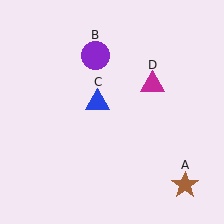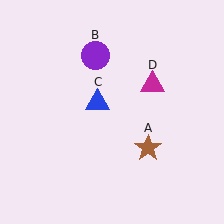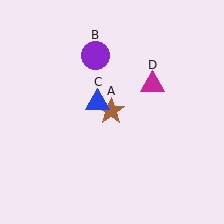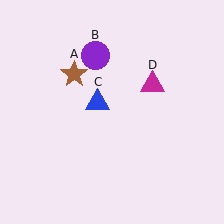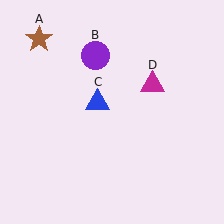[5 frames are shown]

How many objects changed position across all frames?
1 object changed position: brown star (object A).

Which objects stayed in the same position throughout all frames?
Purple circle (object B) and blue triangle (object C) and magenta triangle (object D) remained stationary.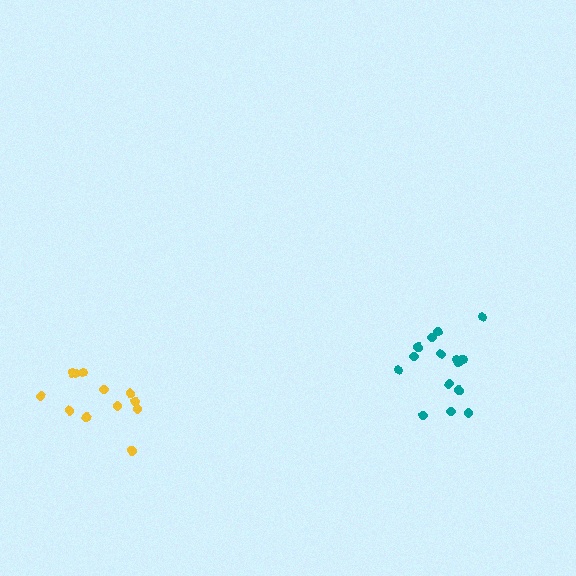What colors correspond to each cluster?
The clusters are colored: teal, yellow.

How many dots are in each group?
Group 1: 15 dots, Group 2: 12 dots (27 total).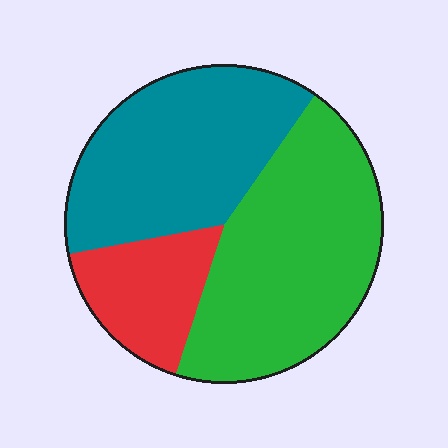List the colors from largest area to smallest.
From largest to smallest: green, teal, red.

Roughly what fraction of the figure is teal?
Teal covers about 40% of the figure.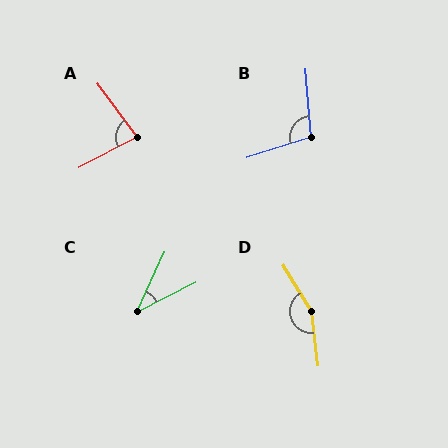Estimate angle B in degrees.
Approximately 103 degrees.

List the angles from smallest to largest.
C (39°), A (81°), B (103°), D (155°).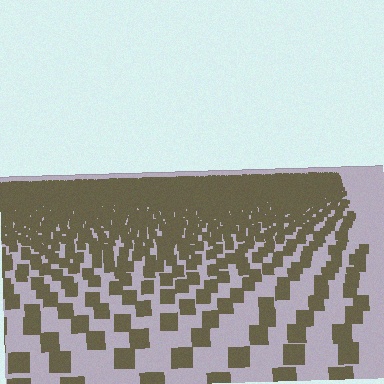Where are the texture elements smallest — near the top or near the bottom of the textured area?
Near the top.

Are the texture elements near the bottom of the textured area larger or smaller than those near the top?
Larger. Near the bottom, elements are closer to the viewer and appear at a bigger on-screen size.